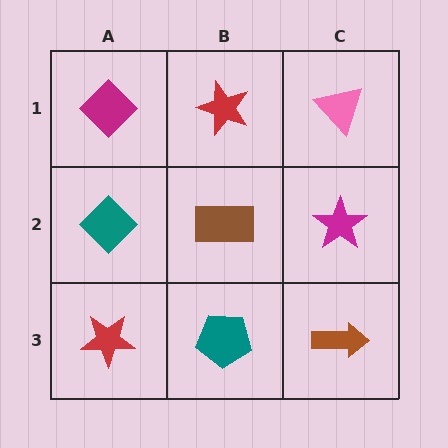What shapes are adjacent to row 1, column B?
A brown rectangle (row 2, column B), a magenta diamond (row 1, column A), a pink triangle (row 1, column C).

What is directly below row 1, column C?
A magenta star.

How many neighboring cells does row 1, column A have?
2.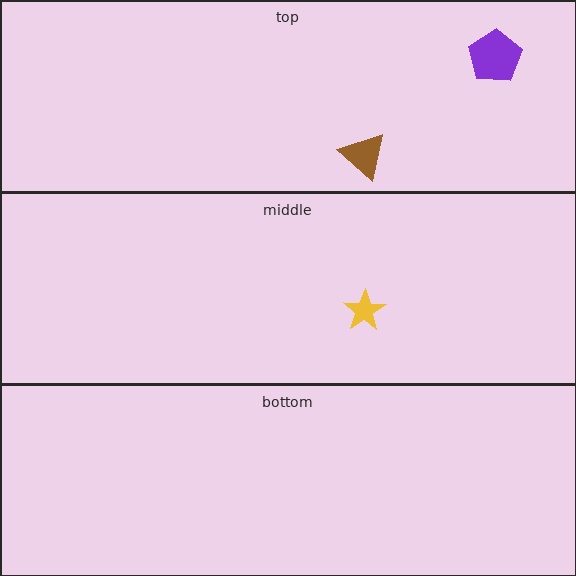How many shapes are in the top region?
2.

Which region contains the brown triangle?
The top region.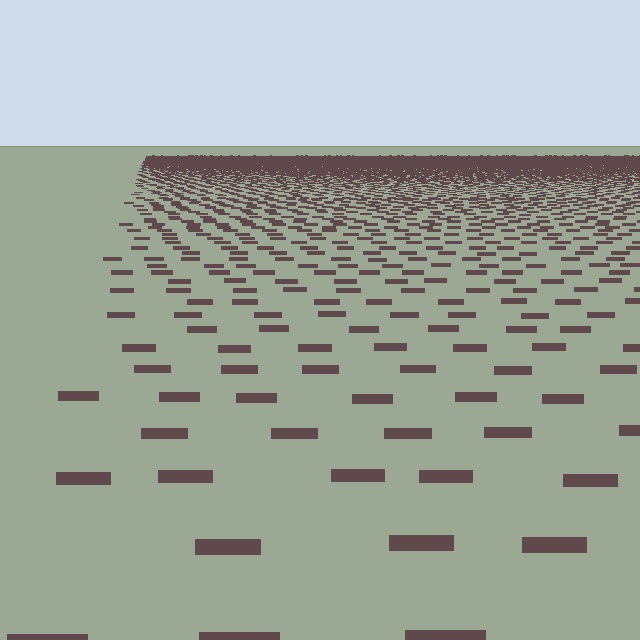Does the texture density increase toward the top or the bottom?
Density increases toward the top.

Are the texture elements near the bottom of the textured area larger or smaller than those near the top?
Larger. Near the bottom, elements are closer to the viewer and appear at a bigger on-screen size.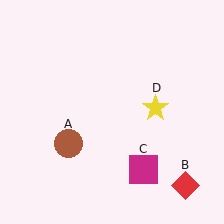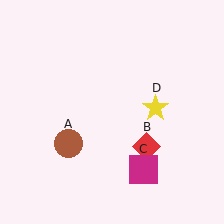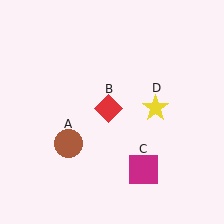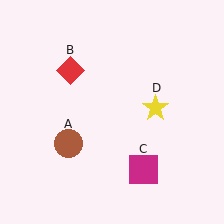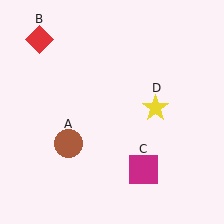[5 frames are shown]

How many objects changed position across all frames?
1 object changed position: red diamond (object B).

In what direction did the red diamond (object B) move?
The red diamond (object B) moved up and to the left.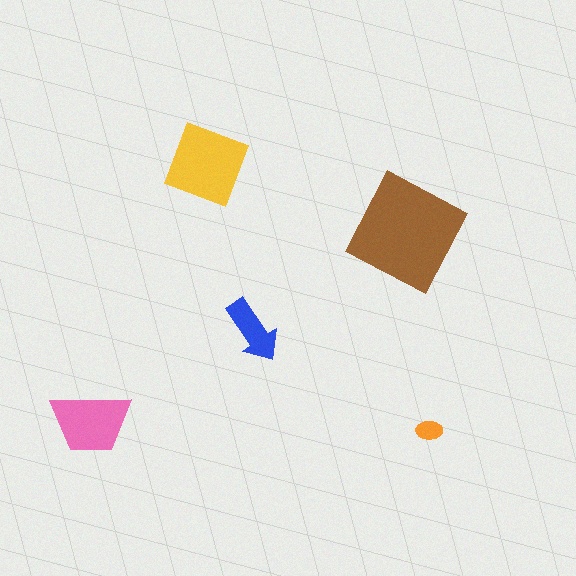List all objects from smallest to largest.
The orange ellipse, the blue arrow, the pink trapezoid, the yellow square, the brown diamond.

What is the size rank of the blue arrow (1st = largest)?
4th.